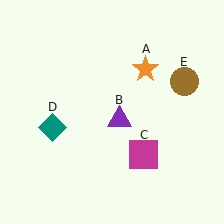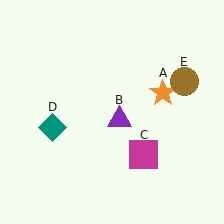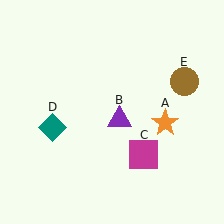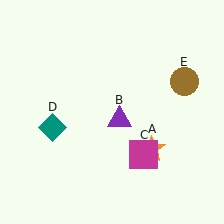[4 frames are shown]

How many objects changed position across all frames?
1 object changed position: orange star (object A).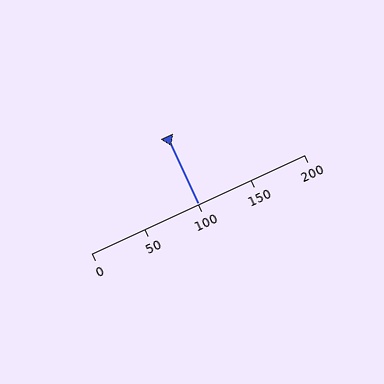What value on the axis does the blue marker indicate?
The marker indicates approximately 100.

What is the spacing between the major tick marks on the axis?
The major ticks are spaced 50 apart.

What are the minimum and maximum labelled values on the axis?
The axis runs from 0 to 200.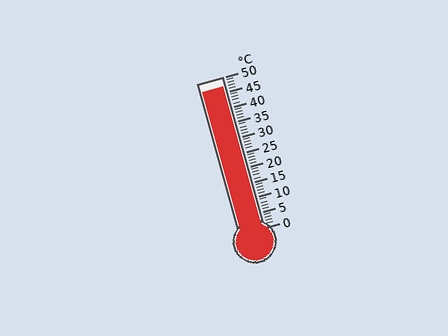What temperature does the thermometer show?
The thermometer shows approximately 47°C.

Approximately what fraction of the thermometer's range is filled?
The thermometer is filled to approximately 95% of its range.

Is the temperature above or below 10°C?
The temperature is above 10°C.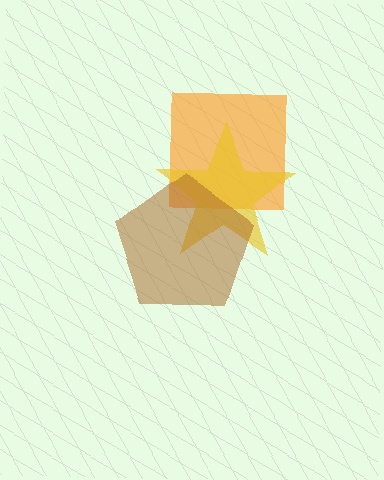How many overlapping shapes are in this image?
There are 3 overlapping shapes in the image.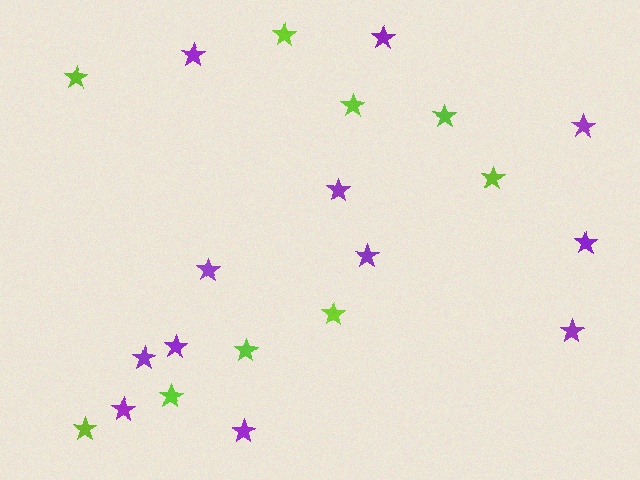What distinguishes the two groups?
There are 2 groups: one group of purple stars (12) and one group of lime stars (9).